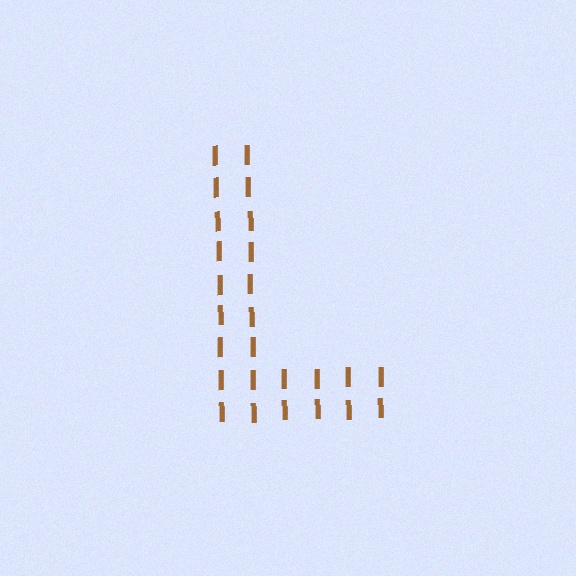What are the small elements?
The small elements are letter I's.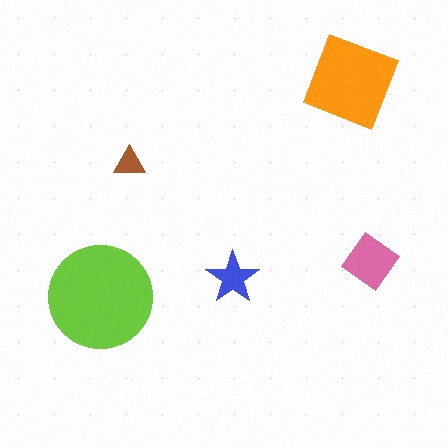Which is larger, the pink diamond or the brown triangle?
The pink diamond.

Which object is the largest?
The lime circle.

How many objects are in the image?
There are 5 objects in the image.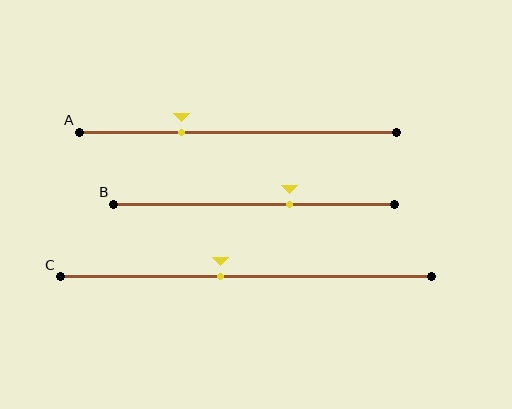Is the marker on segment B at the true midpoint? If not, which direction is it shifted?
No, the marker on segment B is shifted to the right by about 12% of the segment length.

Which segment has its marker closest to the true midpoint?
Segment C has its marker closest to the true midpoint.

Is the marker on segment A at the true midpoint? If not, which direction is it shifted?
No, the marker on segment A is shifted to the left by about 18% of the segment length.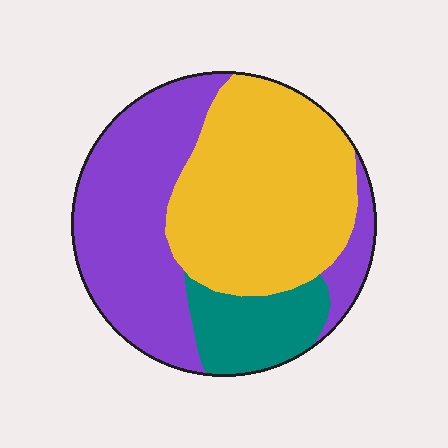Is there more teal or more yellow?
Yellow.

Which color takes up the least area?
Teal, at roughly 15%.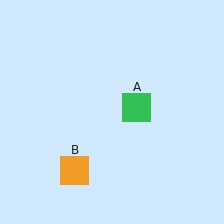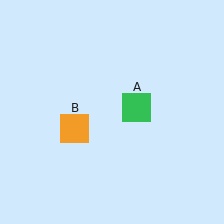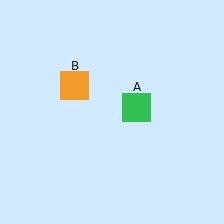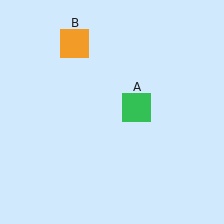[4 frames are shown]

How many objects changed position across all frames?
1 object changed position: orange square (object B).